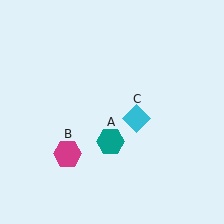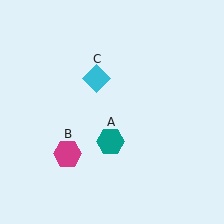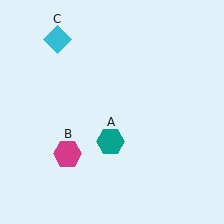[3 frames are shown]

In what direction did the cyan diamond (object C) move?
The cyan diamond (object C) moved up and to the left.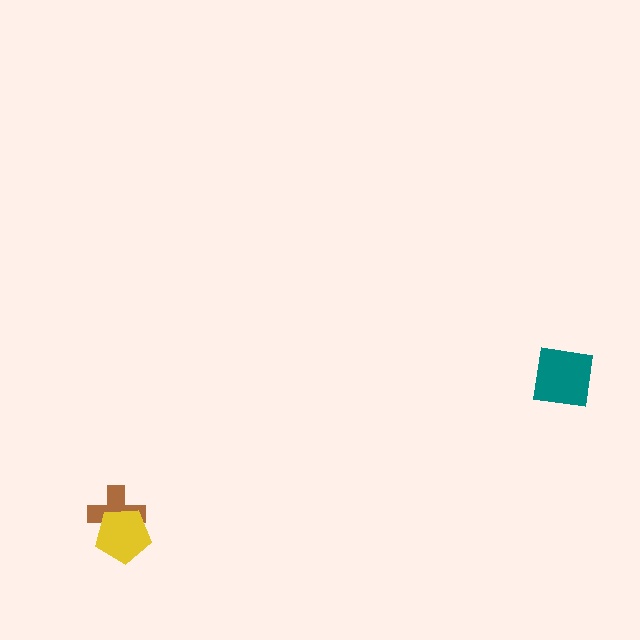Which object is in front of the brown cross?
The yellow pentagon is in front of the brown cross.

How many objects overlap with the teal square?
0 objects overlap with the teal square.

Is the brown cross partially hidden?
Yes, it is partially covered by another shape.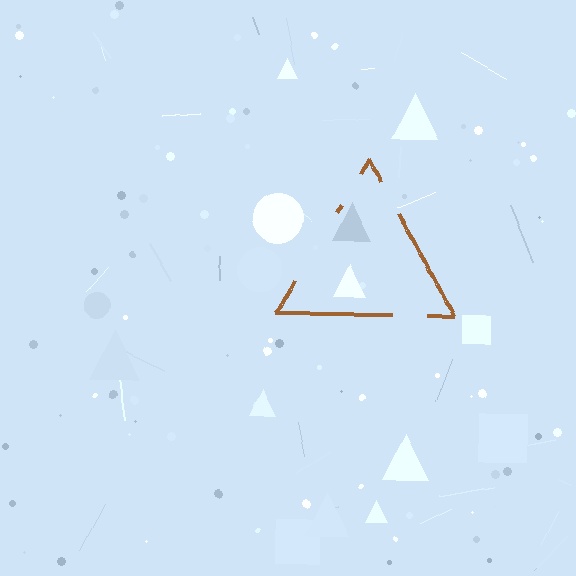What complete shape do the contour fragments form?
The contour fragments form a triangle.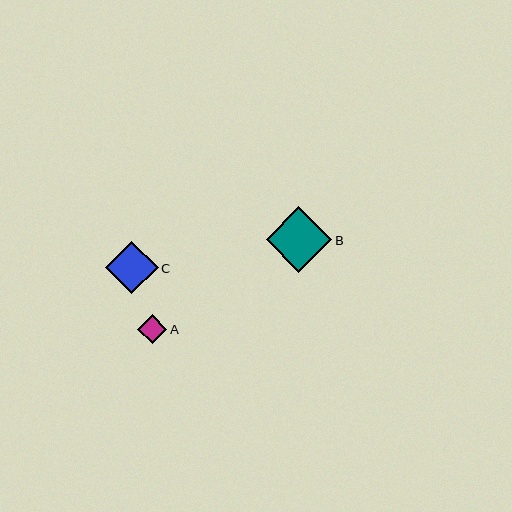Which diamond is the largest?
Diamond B is the largest with a size of approximately 65 pixels.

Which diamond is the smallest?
Diamond A is the smallest with a size of approximately 29 pixels.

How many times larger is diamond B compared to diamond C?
Diamond B is approximately 1.2 times the size of diamond C.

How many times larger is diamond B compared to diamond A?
Diamond B is approximately 2.3 times the size of diamond A.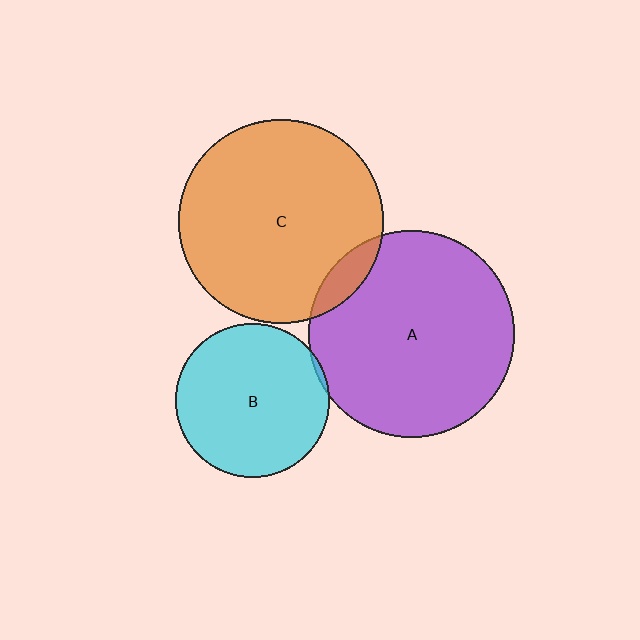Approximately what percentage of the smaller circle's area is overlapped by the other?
Approximately 5%.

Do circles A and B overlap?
Yes.